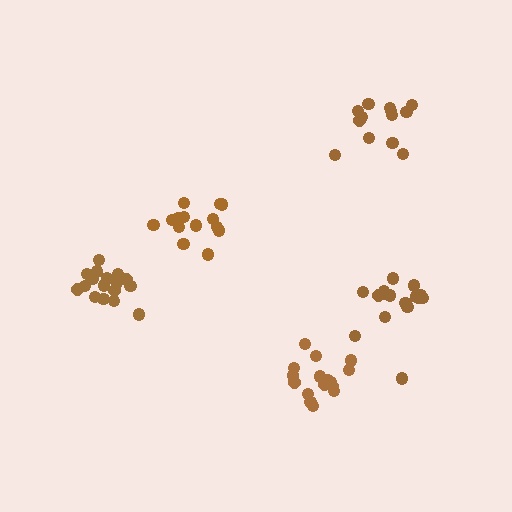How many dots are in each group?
Group 1: 16 dots, Group 2: 13 dots, Group 3: 14 dots, Group 4: 17 dots, Group 5: 16 dots (76 total).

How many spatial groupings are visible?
There are 5 spatial groupings.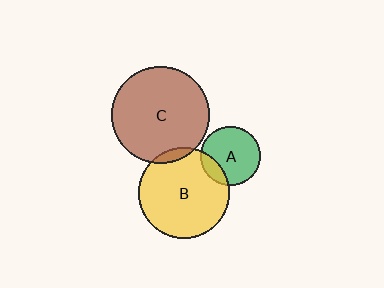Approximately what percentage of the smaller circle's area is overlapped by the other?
Approximately 20%.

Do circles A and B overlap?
Yes.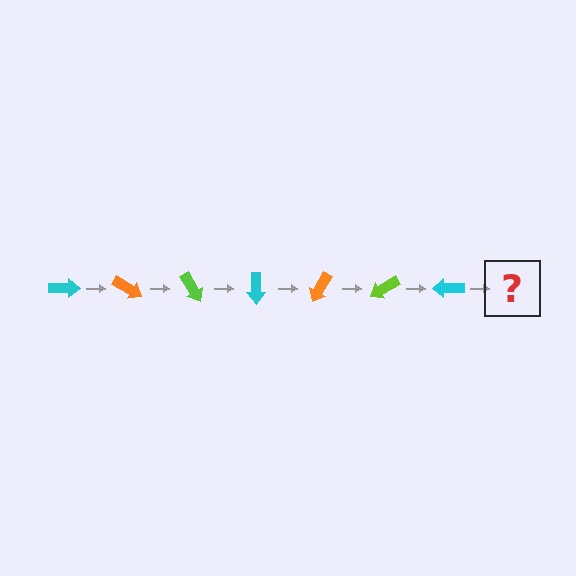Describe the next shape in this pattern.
It should be an orange arrow, rotated 210 degrees from the start.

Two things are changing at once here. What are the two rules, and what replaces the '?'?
The two rules are that it rotates 30 degrees each step and the color cycles through cyan, orange, and lime. The '?' should be an orange arrow, rotated 210 degrees from the start.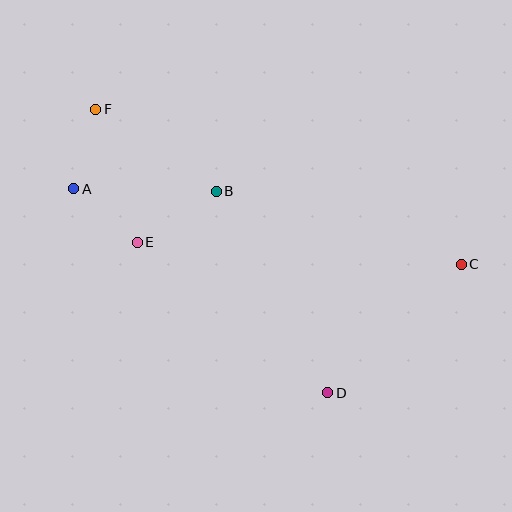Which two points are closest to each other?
Points A and F are closest to each other.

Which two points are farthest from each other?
Points C and F are farthest from each other.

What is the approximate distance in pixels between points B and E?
The distance between B and E is approximately 94 pixels.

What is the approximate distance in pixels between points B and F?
The distance between B and F is approximately 146 pixels.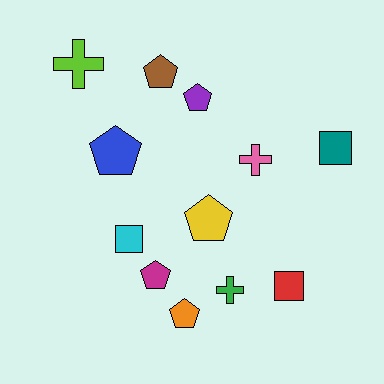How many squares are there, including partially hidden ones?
There are 3 squares.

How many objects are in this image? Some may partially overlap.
There are 12 objects.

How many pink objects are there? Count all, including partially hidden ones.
There is 1 pink object.